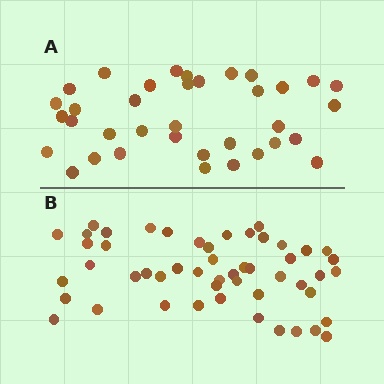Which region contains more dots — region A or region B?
Region B (the bottom region) has more dots.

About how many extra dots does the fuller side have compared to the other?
Region B has approximately 15 more dots than region A.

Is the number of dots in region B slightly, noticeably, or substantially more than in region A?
Region B has noticeably more, but not dramatically so. The ratio is roughly 1.4 to 1.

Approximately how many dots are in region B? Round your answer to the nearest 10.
About 50 dots. (The exact count is 51, which rounds to 50.)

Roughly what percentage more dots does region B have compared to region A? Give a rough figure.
About 40% more.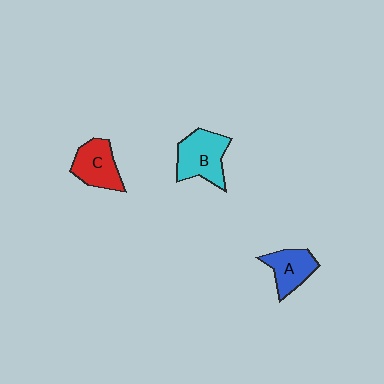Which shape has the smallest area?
Shape A (blue).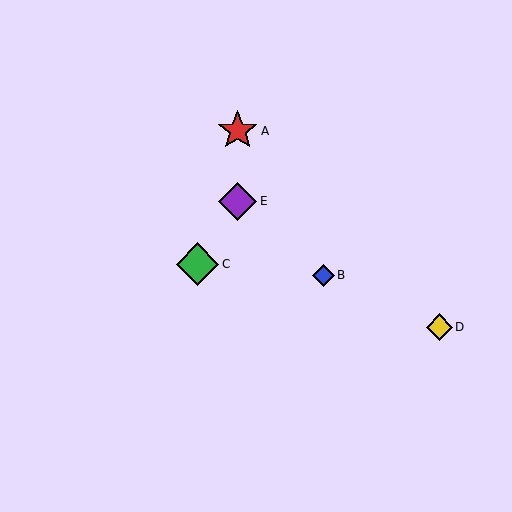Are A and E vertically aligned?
Yes, both are at x≈238.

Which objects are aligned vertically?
Objects A, E are aligned vertically.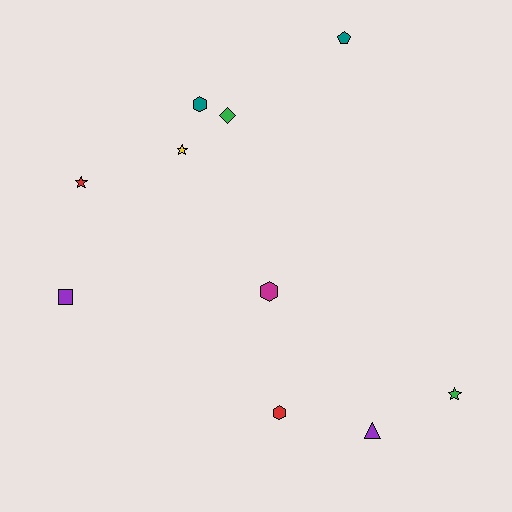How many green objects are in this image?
There are 2 green objects.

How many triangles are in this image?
There is 1 triangle.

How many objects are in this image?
There are 10 objects.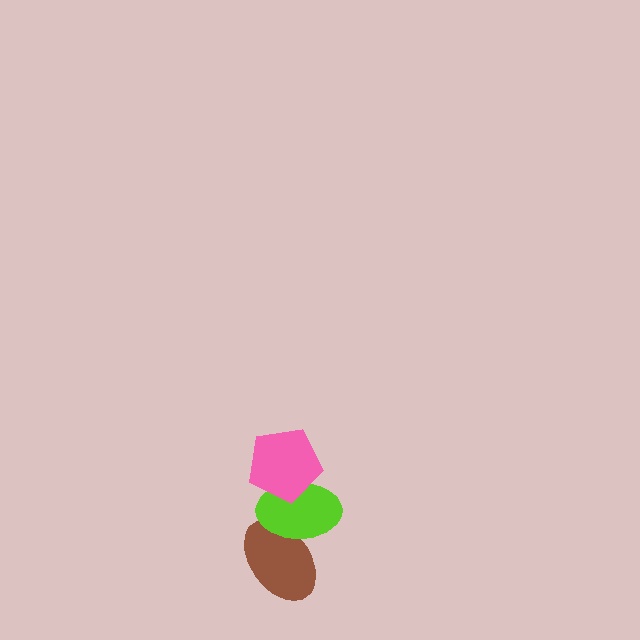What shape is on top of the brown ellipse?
The lime ellipse is on top of the brown ellipse.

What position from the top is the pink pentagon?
The pink pentagon is 1st from the top.